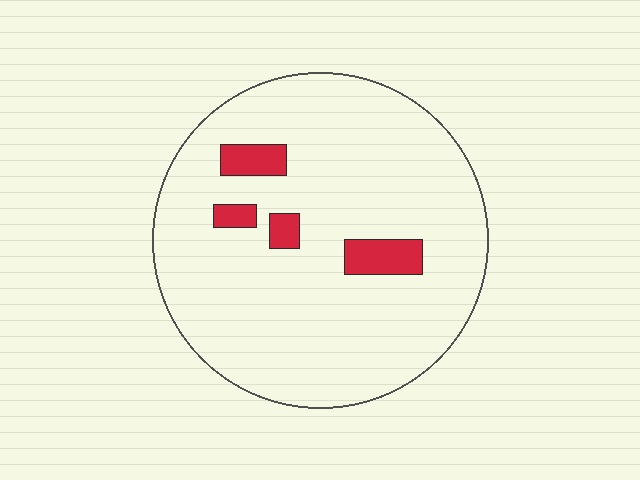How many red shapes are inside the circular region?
4.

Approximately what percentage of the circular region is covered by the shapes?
Approximately 10%.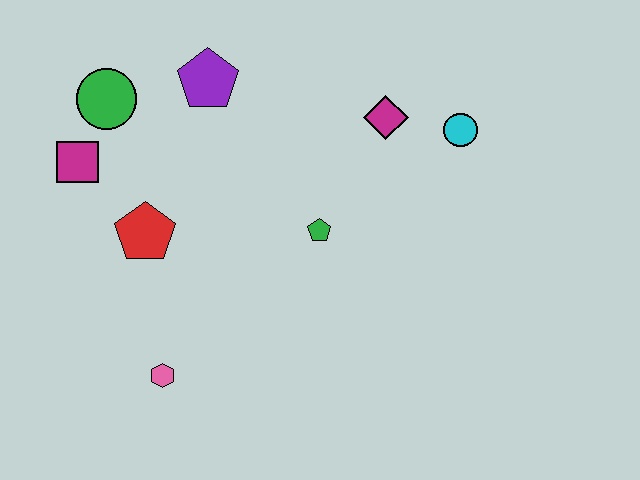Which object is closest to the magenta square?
The green circle is closest to the magenta square.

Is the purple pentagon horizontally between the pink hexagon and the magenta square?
No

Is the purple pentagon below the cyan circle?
No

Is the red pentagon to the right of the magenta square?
Yes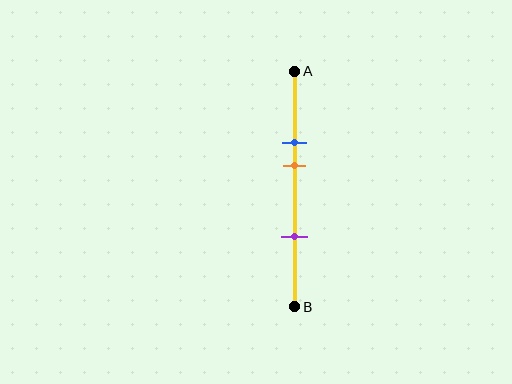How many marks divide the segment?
There are 3 marks dividing the segment.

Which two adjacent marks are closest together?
The blue and orange marks are the closest adjacent pair.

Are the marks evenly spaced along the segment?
No, the marks are not evenly spaced.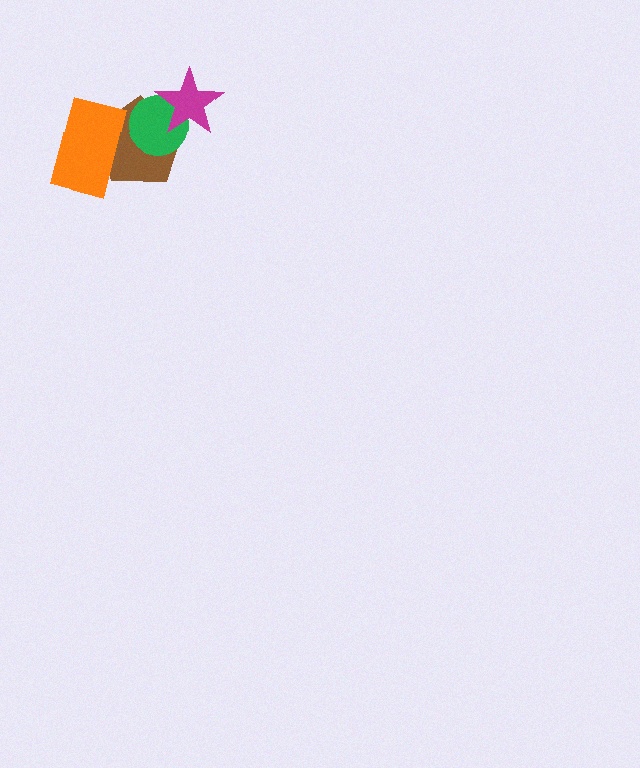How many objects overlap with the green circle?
2 objects overlap with the green circle.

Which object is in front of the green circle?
The magenta star is in front of the green circle.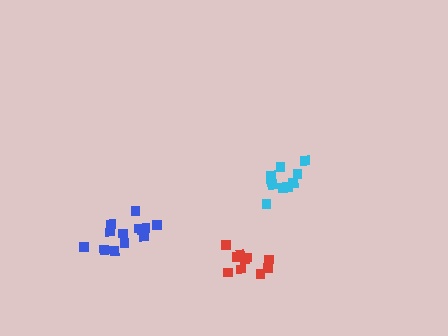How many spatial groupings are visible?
There are 3 spatial groupings.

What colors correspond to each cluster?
The clusters are colored: cyan, red, blue.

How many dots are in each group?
Group 1: 10 dots, Group 2: 11 dots, Group 3: 13 dots (34 total).